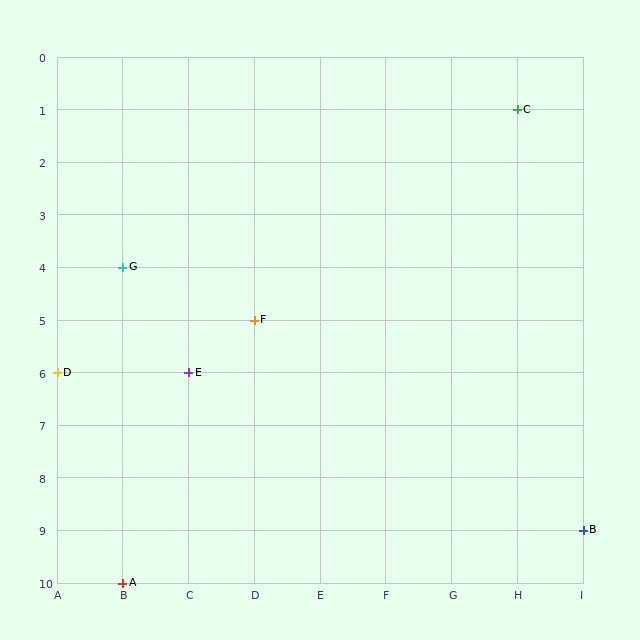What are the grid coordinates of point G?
Point G is at grid coordinates (B, 4).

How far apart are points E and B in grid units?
Points E and B are 6 columns and 3 rows apart (about 6.7 grid units diagonally).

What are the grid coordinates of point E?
Point E is at grid coordinates (C, 6).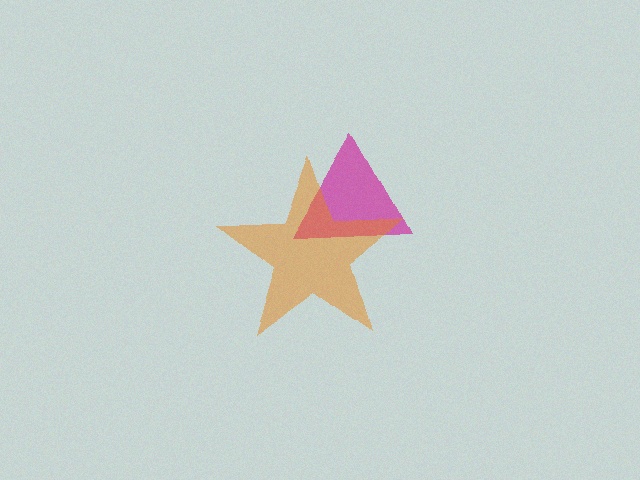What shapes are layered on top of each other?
The layered shapes are: a magenta triangle, an orange star.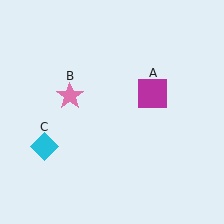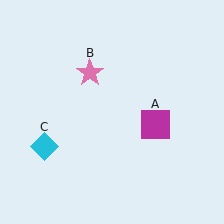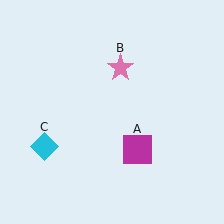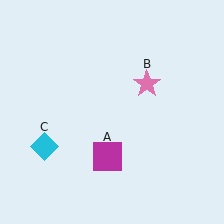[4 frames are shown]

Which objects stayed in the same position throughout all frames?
Cyan diamond (object C) remained stationary.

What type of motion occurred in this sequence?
The magenta square (object A), pink star (object B) rotated clockwise around the center of the scene.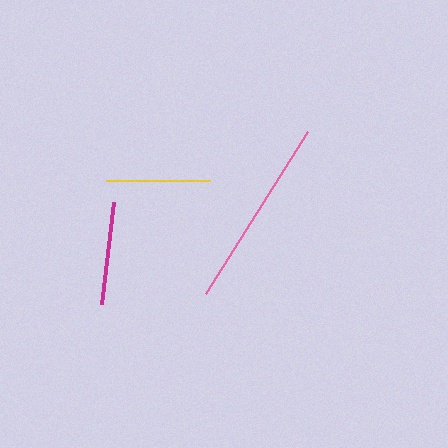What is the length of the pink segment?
The pink segment is approximately 192 pixels long.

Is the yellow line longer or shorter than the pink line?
The pink line is longer than the yellow line.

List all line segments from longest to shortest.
From longest to shortest: pink, yellow, magenta.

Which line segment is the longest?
The pink line is the longest at approximately 192 pixels.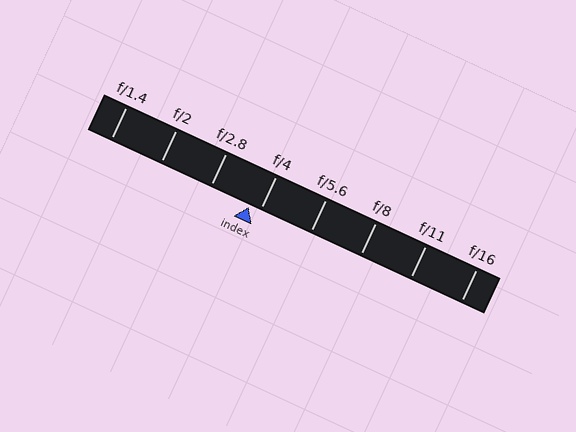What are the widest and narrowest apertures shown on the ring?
The widest aperture shown is f/1.4 and the narrowest is f/16.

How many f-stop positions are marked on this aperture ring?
There are 8 f-stop positions marked.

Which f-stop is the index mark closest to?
The index mark is closest to f/4.